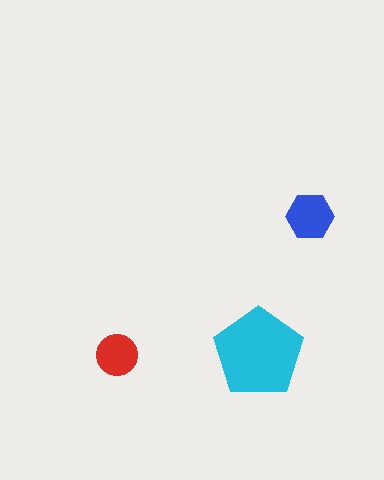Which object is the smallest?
The red circle.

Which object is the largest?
The cyan pentagon.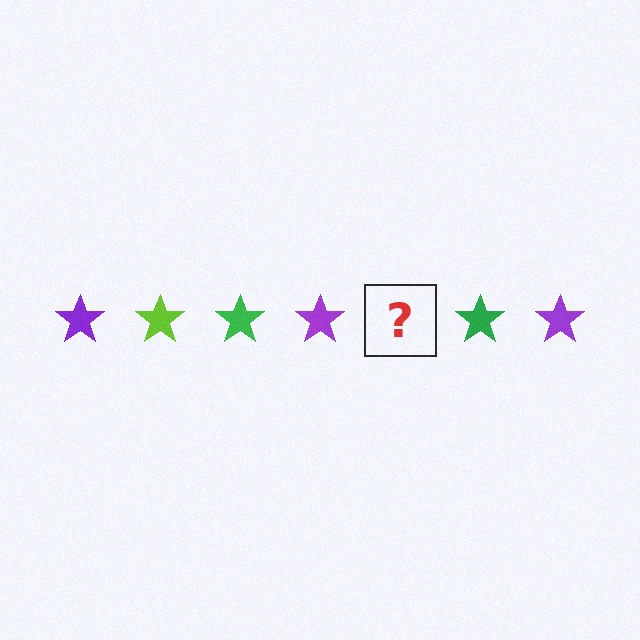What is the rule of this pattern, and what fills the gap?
The rule is that the pattern cycles through purple, lime, green stars. The gap should be filled with a lime star.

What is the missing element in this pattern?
The missing element is a lime star.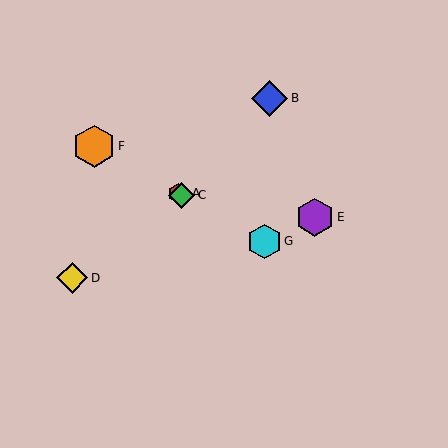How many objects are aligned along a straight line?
4 objects (A, C, F, G) are aligned along a straight line.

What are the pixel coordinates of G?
Object G is at (264, 241).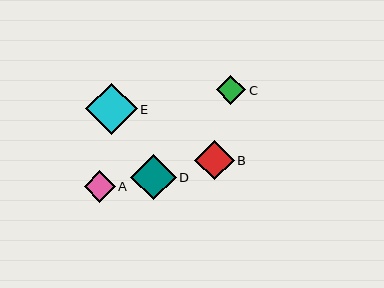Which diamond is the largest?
Diamond E is the largest with a size of approximately 51 pixels.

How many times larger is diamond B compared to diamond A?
Diamond B is approximately 1.3 times the size of diamond A.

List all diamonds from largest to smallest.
From largest to smallest: E, D, B, A, C.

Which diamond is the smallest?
Diamond C is the smallest with a size of approximately 30 pixels.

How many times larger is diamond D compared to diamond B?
Diamond D is approximately 1.2 times the size of diamond B.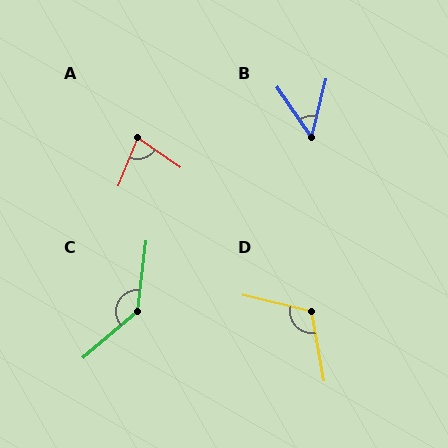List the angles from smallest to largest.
B (48°), A (77°), D (114°), C (138°).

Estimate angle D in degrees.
Approximately 114 degrees.